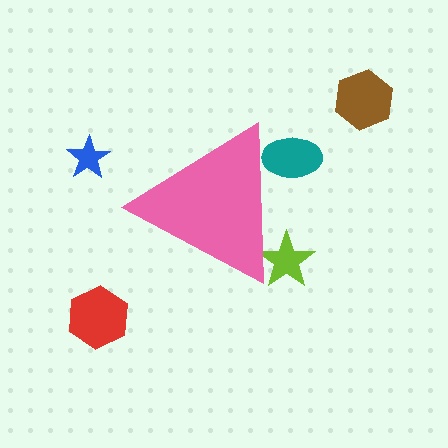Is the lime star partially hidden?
Yes, the lime star is partially hidden behind the pink triangle.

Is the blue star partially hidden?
No, the blue star is fully visible.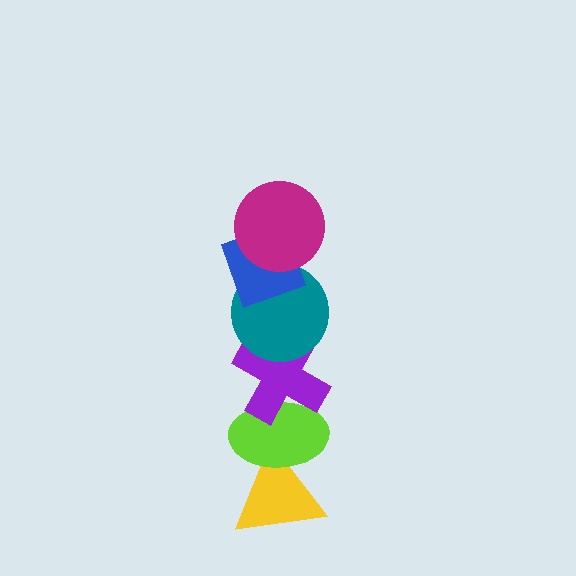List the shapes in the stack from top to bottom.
From top to bottom: the magenta circle, the blue diamond, the teal circle, the purple cross, the lime ellipse, the yellow triangle.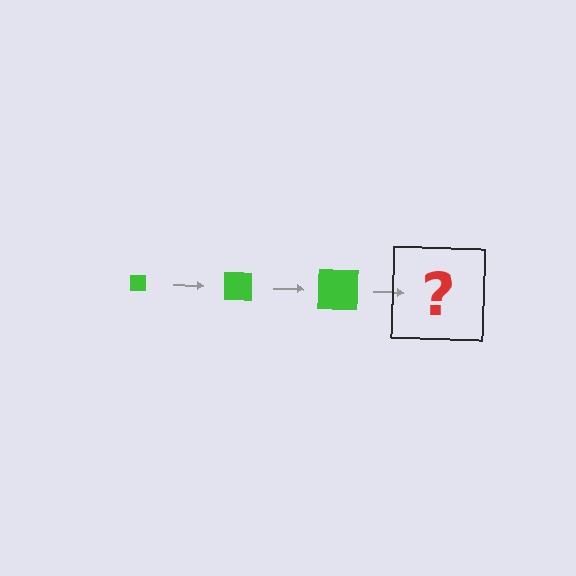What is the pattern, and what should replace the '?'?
The pattern is that the square gets progressively larger each step. The '?' should be a green square, larger than the previous one.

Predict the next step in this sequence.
The next step is a green square, larger than the previous one.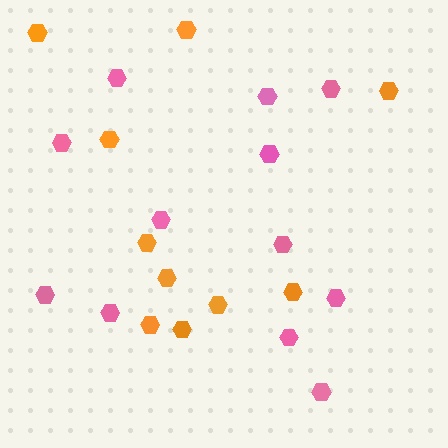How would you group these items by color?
There are 2 groups: one group of orange hexagons (10) and one group of pink hexagons (12).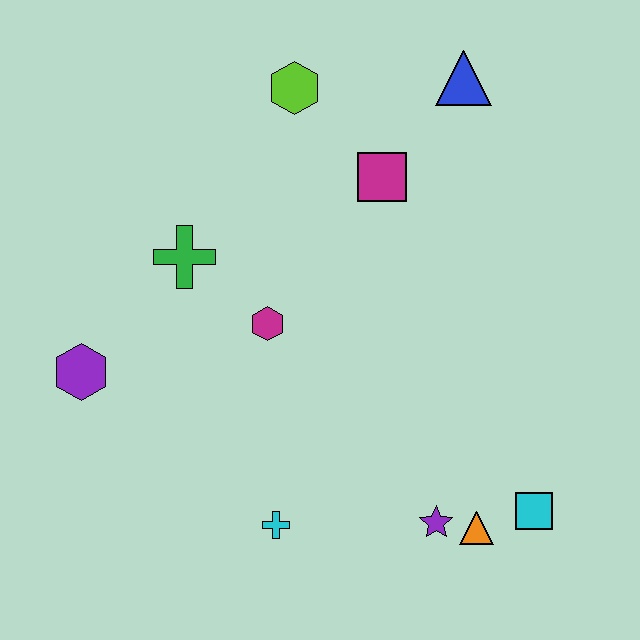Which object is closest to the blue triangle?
The magenta square is closest to the blue triangle.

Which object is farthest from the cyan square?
The lime hexagon is farthest from the cyan square.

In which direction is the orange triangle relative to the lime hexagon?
The orange triangle is below the lime hexagon.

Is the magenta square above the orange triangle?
Yes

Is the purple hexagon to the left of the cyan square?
Yes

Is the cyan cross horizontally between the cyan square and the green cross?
Yes